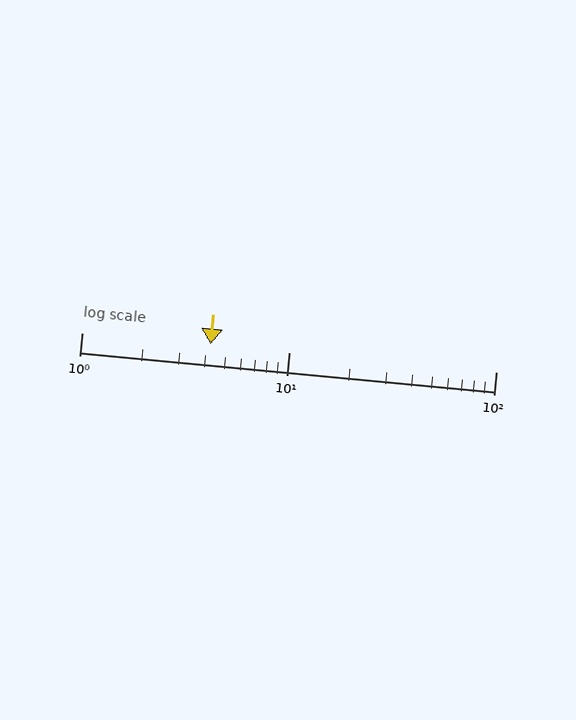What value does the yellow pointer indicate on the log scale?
The pointer indicates approximately 4.2.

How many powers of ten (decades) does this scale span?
The scale spans 2 decades, from 1 to 100.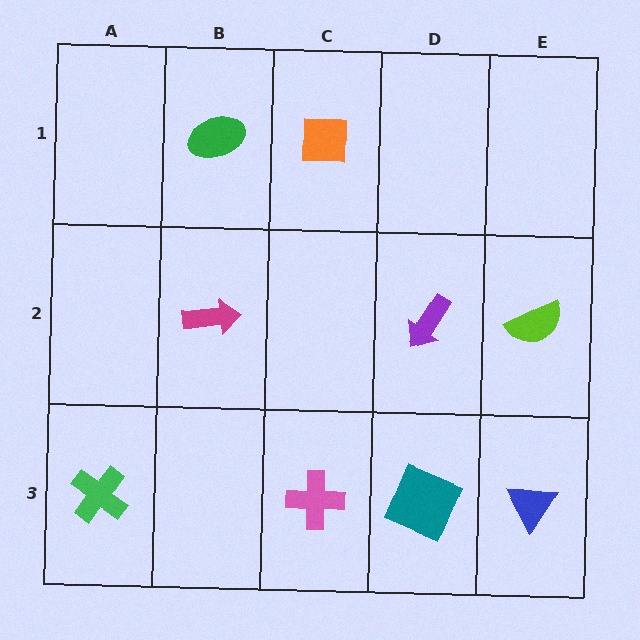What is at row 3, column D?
A teal square.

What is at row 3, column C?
A pink cross.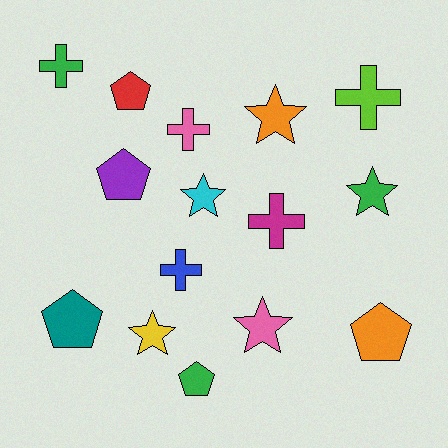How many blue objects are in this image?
There is 1 blue object.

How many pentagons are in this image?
There are 5 pentagons.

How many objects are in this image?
There are 15 objects.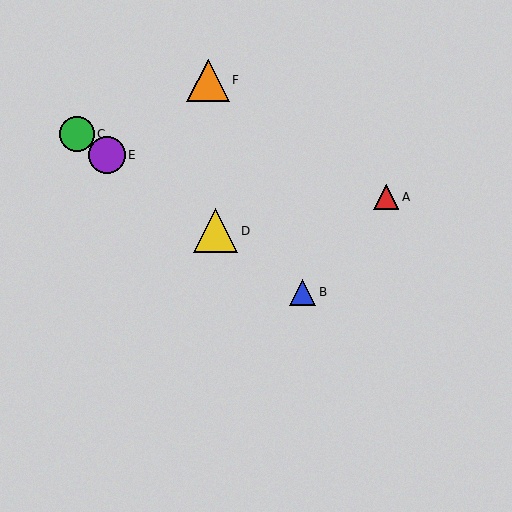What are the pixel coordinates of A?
Object A is at (386, 197).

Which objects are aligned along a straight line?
Objects B, C, D, E are aligned along a straight line.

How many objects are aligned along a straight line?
4 objects (B, C, D, E) are aligned along a straight line.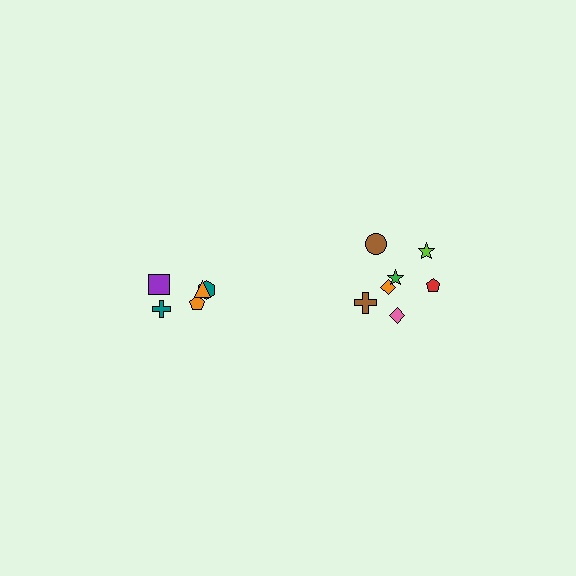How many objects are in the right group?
There are 7 objects.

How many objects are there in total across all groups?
There are 12 objects.